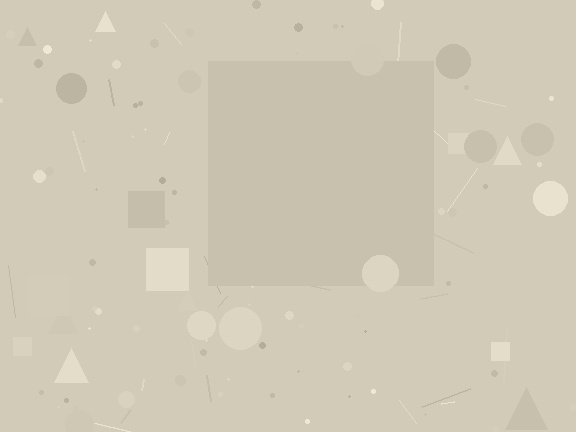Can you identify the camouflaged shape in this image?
The camouflaged shape is a square.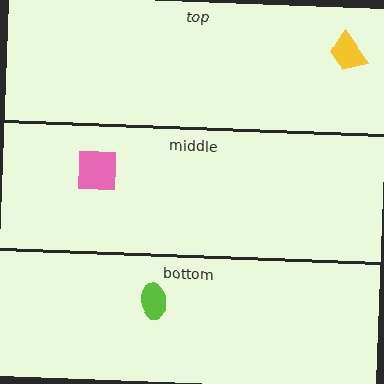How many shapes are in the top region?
1.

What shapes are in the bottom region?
The lime ellipse.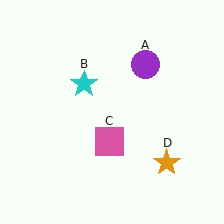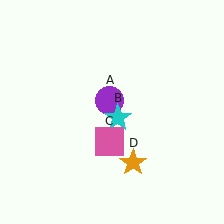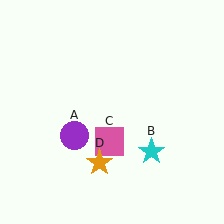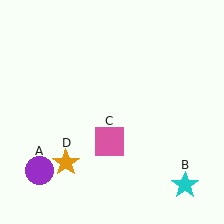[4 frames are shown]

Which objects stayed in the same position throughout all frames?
Pink square (object C) remained stationary.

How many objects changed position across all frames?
3 objects changed position: purple circle (object A), cyan star (object B), orange star (object D).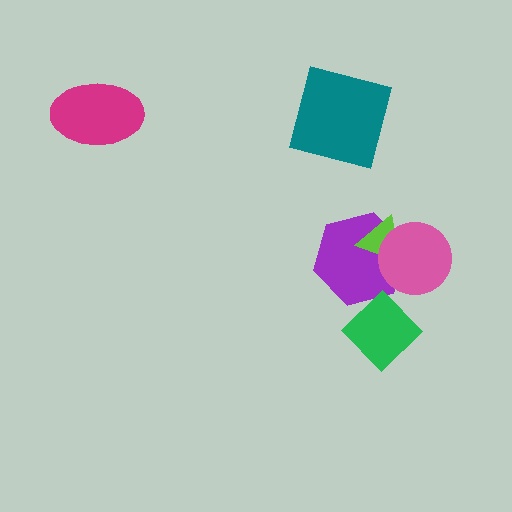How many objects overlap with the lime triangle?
2 objects overlap with the lime triangle.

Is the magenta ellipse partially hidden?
No, no other shape covers it.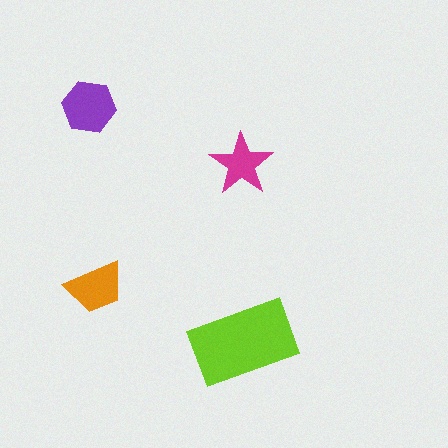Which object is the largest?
The lime rectangle.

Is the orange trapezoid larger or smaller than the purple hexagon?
Smaller.